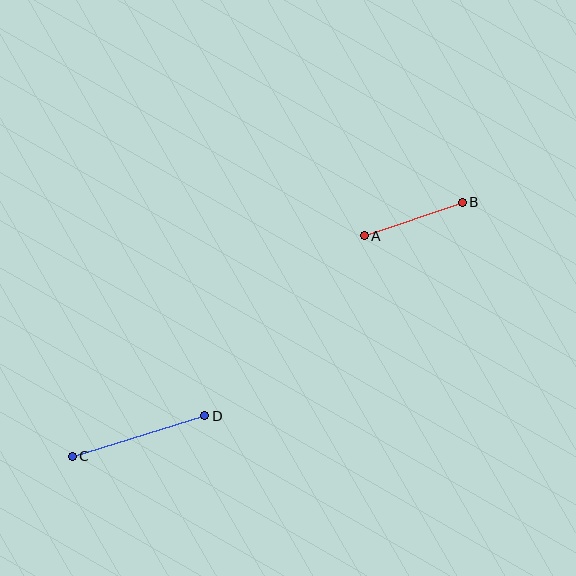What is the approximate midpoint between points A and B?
The midpoint is at approximately (413, 219) pixels.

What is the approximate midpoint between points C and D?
The midpoint is at approximately (138, 436) pixels.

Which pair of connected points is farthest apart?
Points C and D are farthest apart.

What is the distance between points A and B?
The distance is approximately 104 pixels.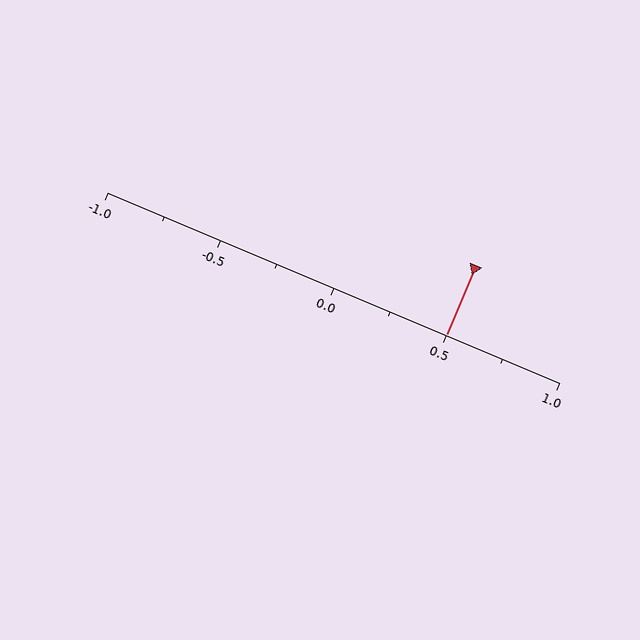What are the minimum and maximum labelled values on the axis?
The axis runs from -1.0 to 1.0.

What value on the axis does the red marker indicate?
The marker indicates approximately 0.5.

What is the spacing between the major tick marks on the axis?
The major ticks are spaced 0.5 apart.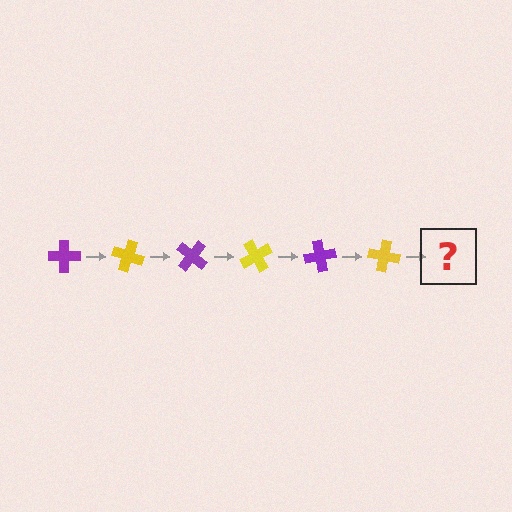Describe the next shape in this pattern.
It should be a purple cross, rotated 120 degrees from the start.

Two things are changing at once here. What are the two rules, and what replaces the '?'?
The two rules are that it rotates 20 degrees each step and the color cycles through purple and yellow. The '?' should be a purple cross, rotated 120 degrees from the start.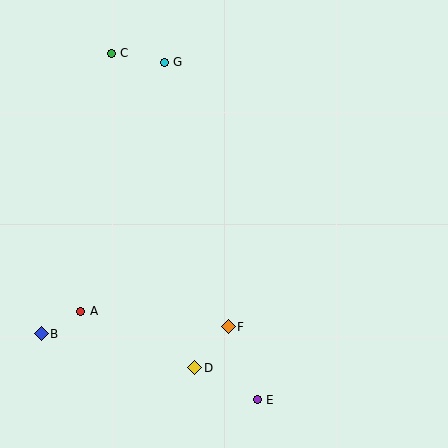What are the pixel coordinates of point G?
Point G is at (164, 63).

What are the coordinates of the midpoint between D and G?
The midpoint between D and G is at (179, 215).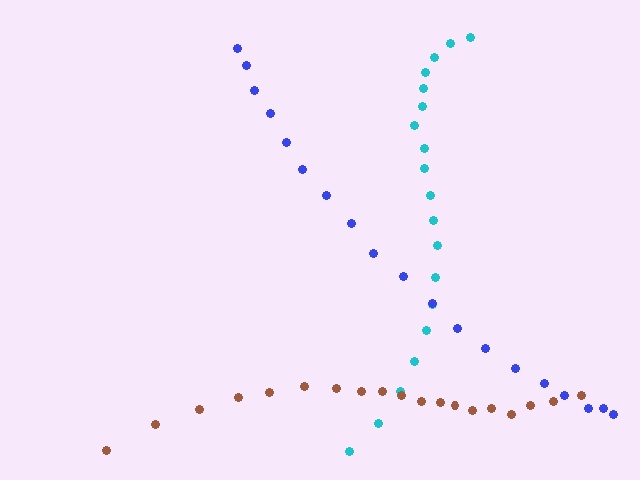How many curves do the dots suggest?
There are 3 distinct paths.